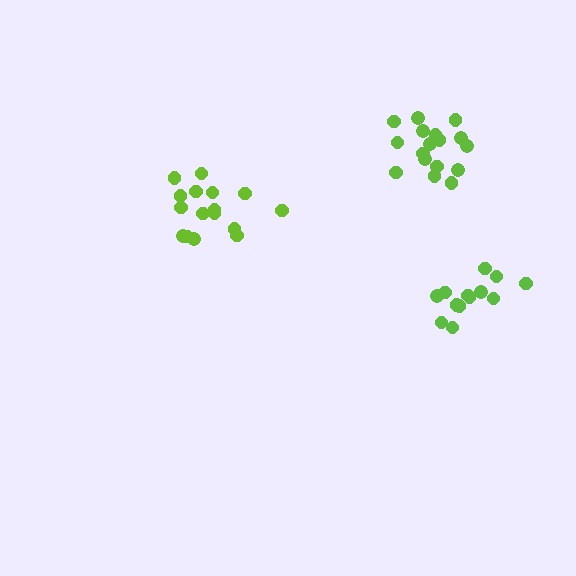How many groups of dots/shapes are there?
There are 3 groups.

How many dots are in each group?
Group 1: 16 dots, Group 2: 13 dots, Group 3: 17 dots (46 total).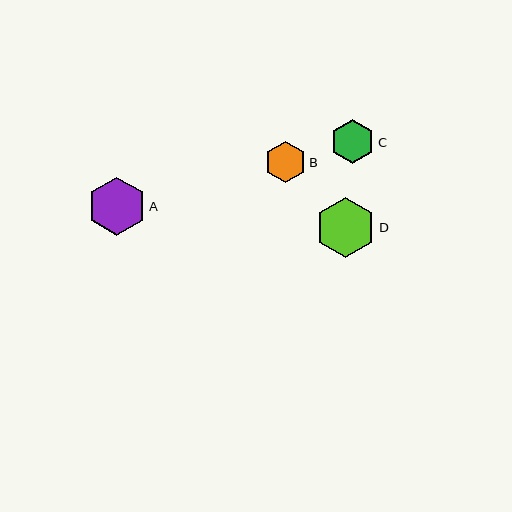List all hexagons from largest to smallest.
From largest to smallest: D, A, C, B.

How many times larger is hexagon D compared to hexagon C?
Hexagon D is approximately 1.4 times the size of hexagon C.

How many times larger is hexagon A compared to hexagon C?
Hexagon A is approximately 1.3 times the size of hexagon C.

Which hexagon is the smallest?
Hexagon B is the smallest with a size of approximately 41 pixels.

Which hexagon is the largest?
Hexagon D is the largest with a size of approximately 60 pixels.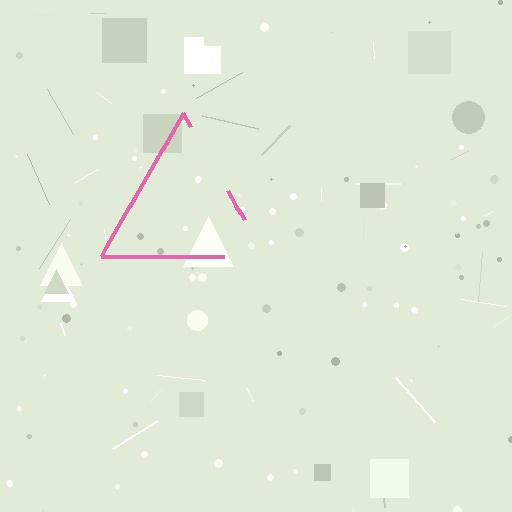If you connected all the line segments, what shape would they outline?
They would outline a triangle.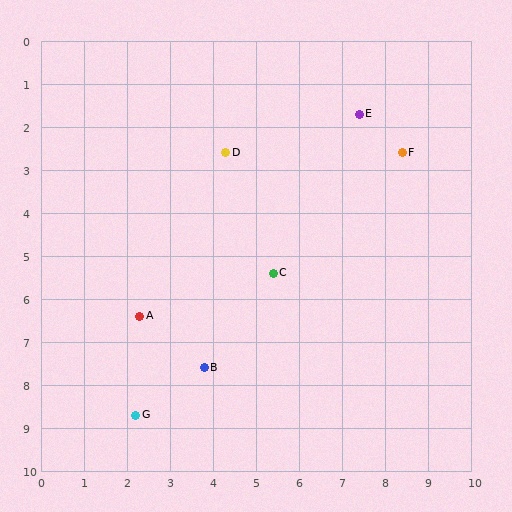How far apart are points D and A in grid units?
Points D and A are about 4.3 grid units apart.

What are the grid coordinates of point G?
Point G is at approximately (2.2, 8.7).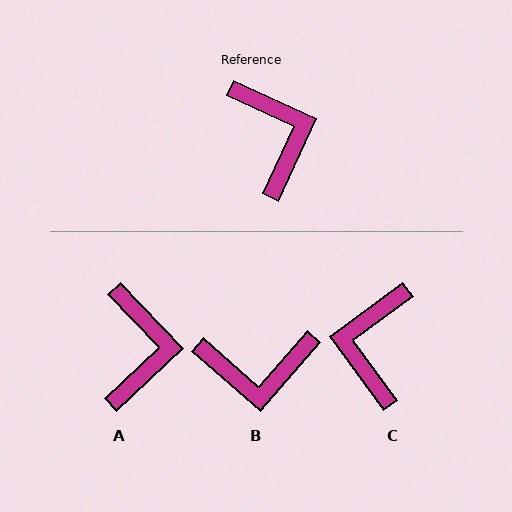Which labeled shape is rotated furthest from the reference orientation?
C, about 151 degrees away.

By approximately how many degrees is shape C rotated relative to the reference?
Approximately 151 degrees counter-clockwise.